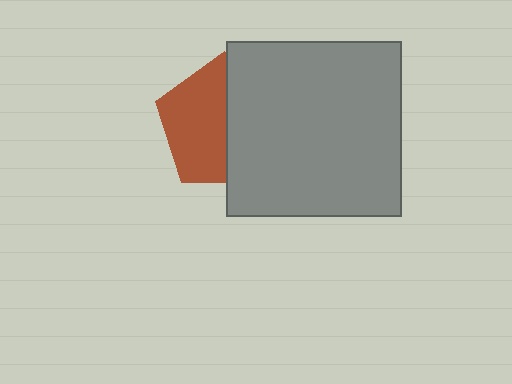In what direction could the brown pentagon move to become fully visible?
The brown pentagon could move left. That would shift it out from behind the gray square entirely.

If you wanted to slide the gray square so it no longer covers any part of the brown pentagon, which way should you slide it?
Slide it right — that is the most direct way to separate the two shapes.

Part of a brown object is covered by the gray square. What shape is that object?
It is a pentagon.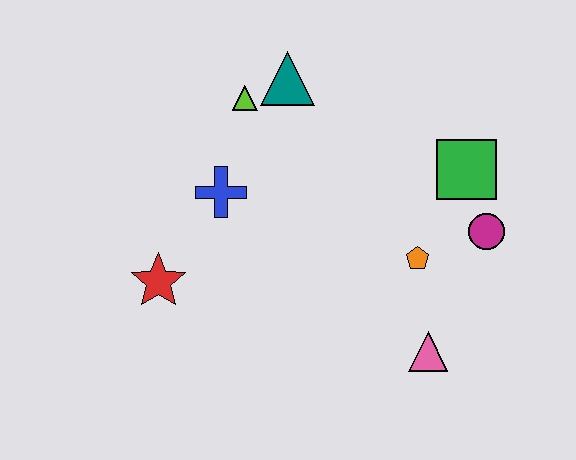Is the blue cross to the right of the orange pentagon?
No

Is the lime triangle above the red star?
Yes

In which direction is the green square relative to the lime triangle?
The green square is to the right of the lime triangle.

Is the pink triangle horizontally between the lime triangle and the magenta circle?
Yes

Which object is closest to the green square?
The magenta circle is closest to the green square.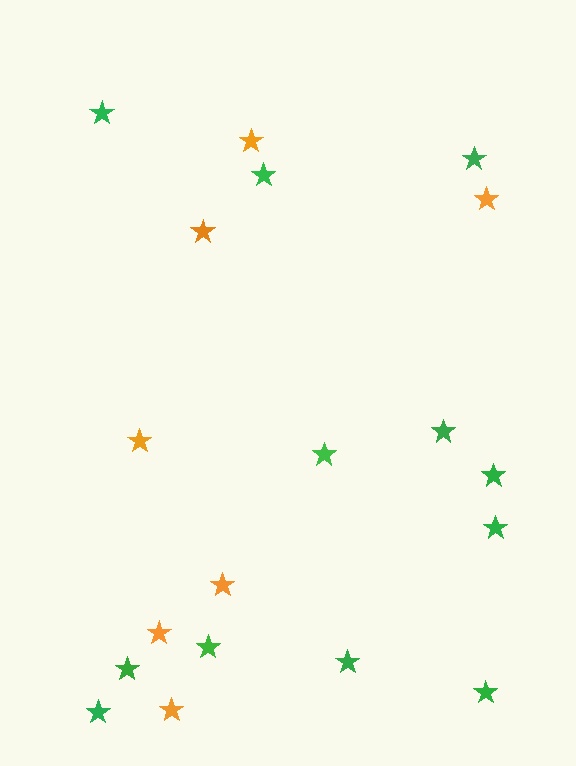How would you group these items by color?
There are 2 groups: one group of green stars (12) and one group of orange stars (7).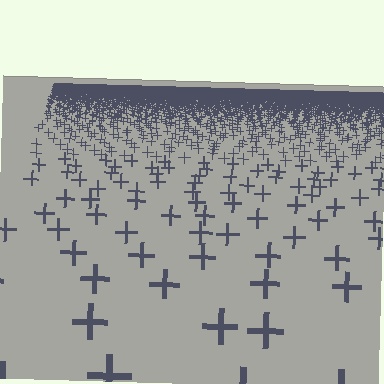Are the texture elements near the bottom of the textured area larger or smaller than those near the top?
Larger. Near the bottom, elements are closer to the viewer and appear at a bigger on-screen size.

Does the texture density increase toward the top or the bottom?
Density increases toward the top.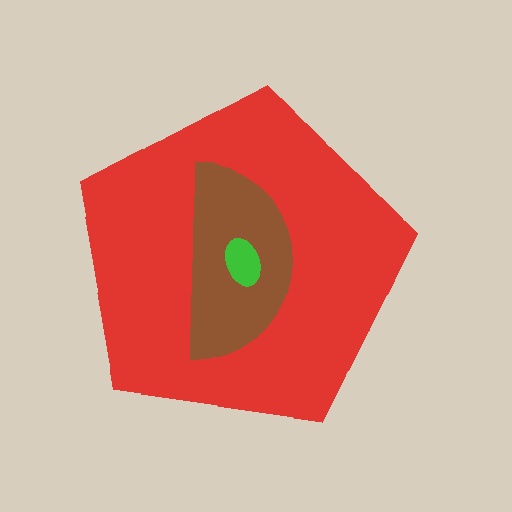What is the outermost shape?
The red pentagon.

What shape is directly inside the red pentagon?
The brown semicircle.